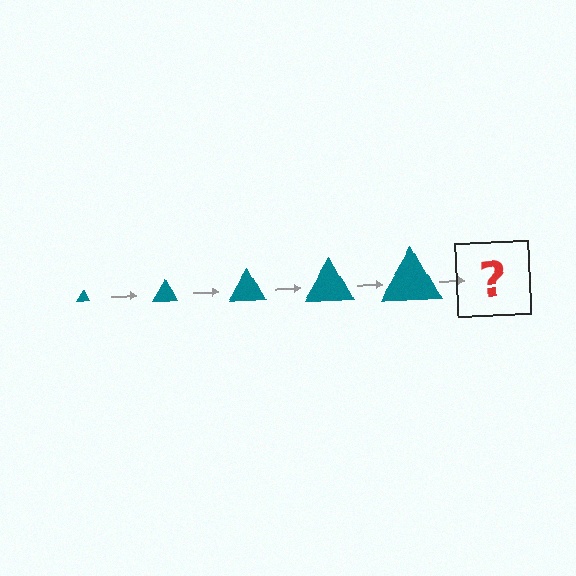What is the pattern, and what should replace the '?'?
The pattern is that the triangle gets progressively larger each step. The '?' should be a teal triangle, larger than the previous one.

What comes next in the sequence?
The next element should be a teal triangle, larger than the previous one.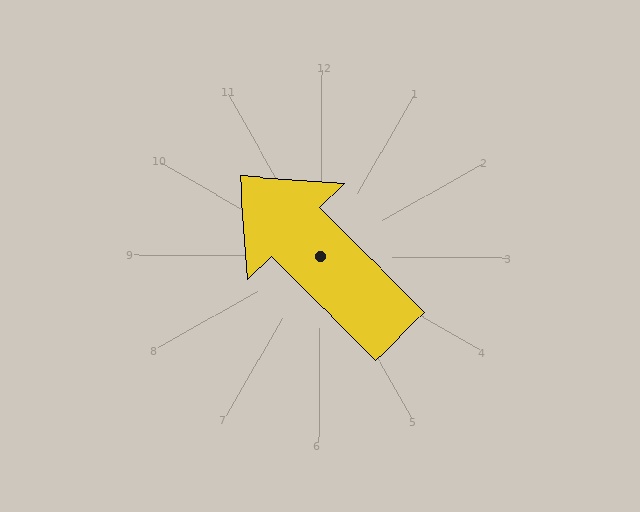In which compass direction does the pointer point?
Northwest.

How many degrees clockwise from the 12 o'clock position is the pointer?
Approximately 315 degrees.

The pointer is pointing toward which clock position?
Roughly 10 o'clock.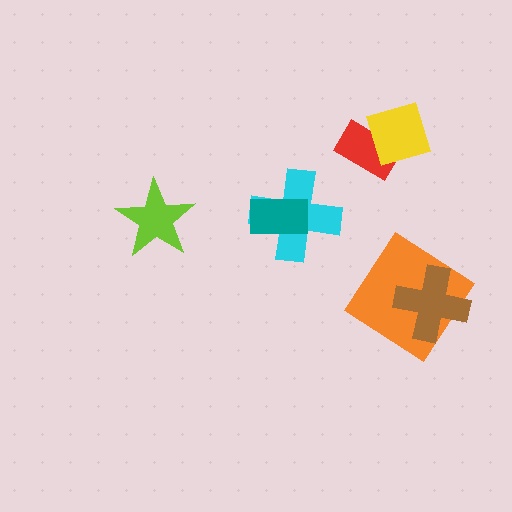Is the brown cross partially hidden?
No, no other shape covers it.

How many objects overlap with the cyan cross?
1 object overlaps with the cyan cross.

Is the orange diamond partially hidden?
Yes, it is partially covered by another shape.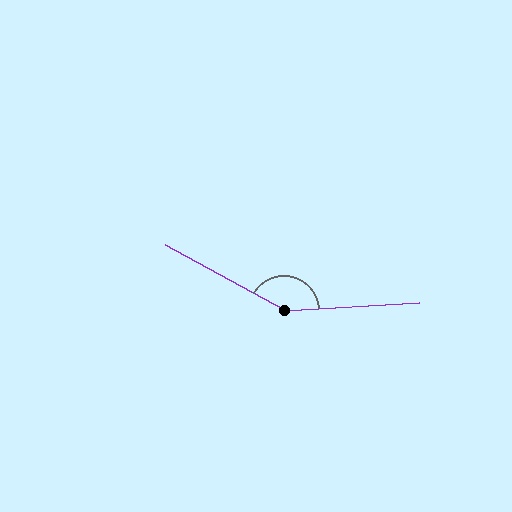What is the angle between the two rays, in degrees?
Approximately 148 degrees.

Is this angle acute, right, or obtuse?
It is obtuse.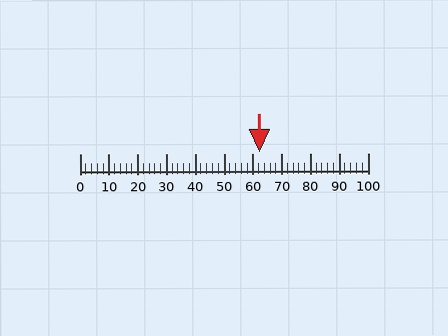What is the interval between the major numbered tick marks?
The major tick marks are spaced 10 units apart.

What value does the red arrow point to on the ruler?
The red arrow points to approximately 62.